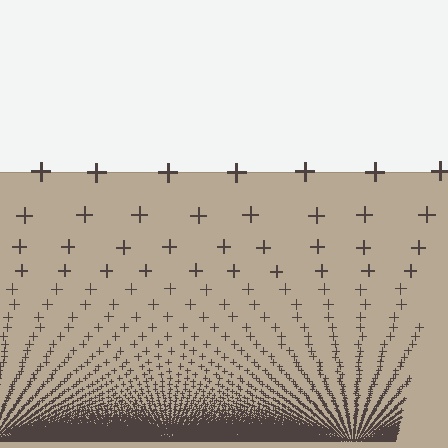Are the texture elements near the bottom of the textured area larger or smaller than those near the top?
Smaller. The gradient is inverted — elements near the bottom are smaller and denser.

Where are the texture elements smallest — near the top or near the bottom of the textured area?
Near the bottom.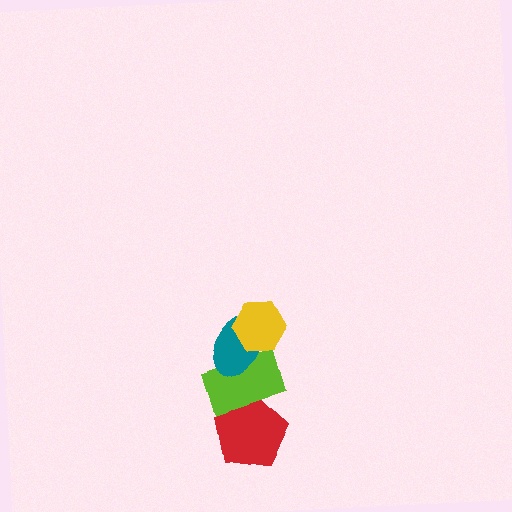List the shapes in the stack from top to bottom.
From top to bottom: the yellow hexagon, the teal ellipse, the lime rectangle, the red pentagon.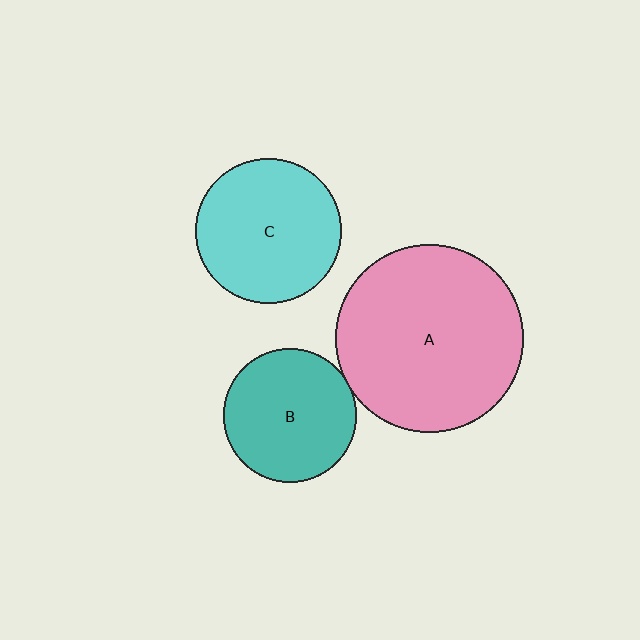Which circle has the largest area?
Circle A (pink).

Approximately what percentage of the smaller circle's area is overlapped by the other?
Approximately 5%.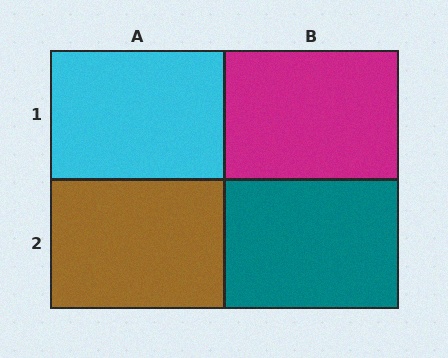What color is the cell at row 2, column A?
Brown.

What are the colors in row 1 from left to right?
Cyan, magenta.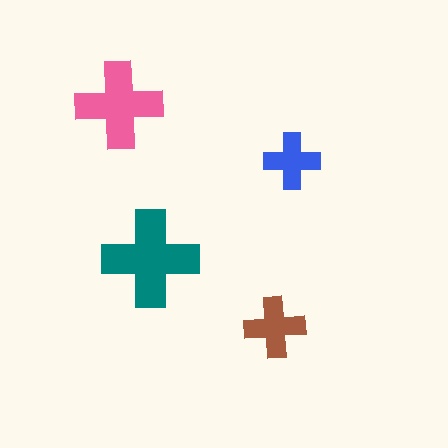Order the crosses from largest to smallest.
the teal one, the pink one, the brown one, the blue one.